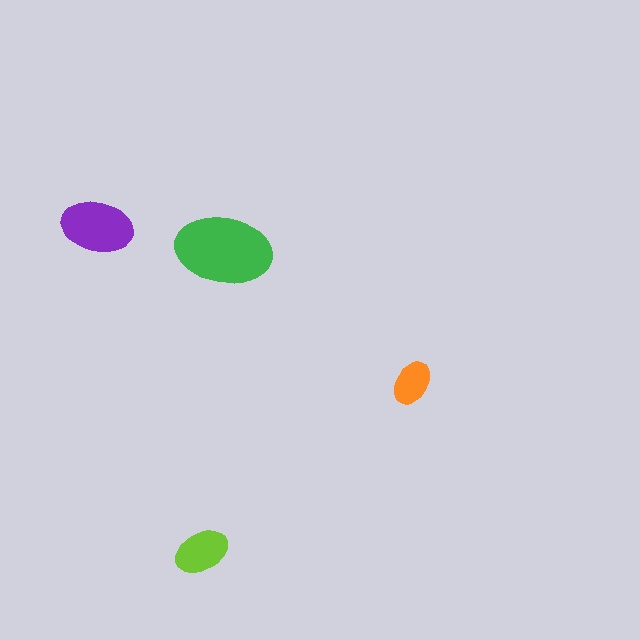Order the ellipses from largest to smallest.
the green one, the purple one, the lime one, the orange one.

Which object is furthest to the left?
The purple ellipse is leftmost.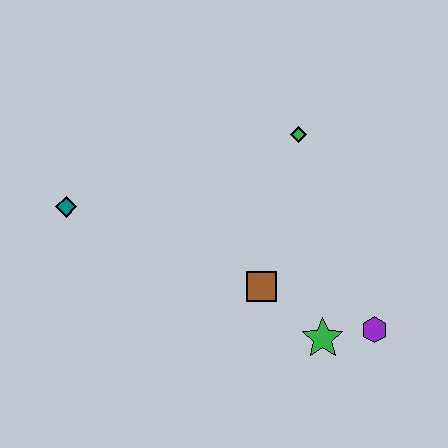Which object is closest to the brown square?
The green star is closest to the brown square.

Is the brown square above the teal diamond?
No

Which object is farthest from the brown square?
The teal diamond is farthest from the brown square.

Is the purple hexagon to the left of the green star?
No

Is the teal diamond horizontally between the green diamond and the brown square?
No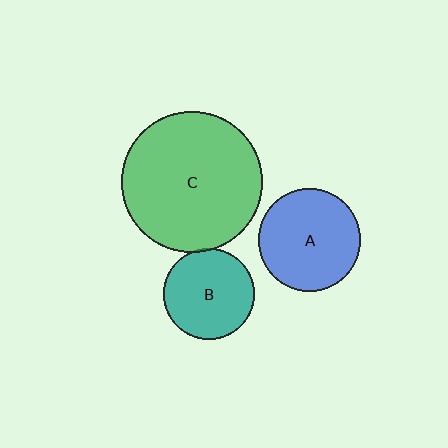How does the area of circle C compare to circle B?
Approximately 2.4 times.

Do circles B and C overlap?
Yes.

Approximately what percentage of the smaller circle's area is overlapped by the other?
Approximately 5%.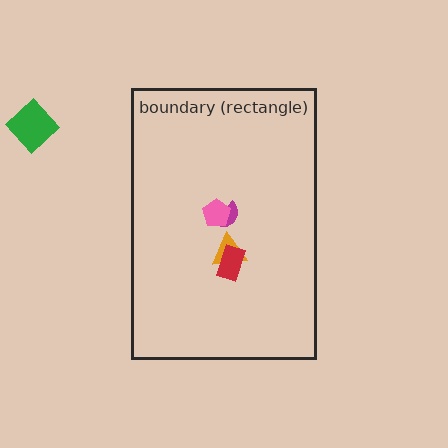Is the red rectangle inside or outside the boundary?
Inside.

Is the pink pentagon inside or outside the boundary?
Inside.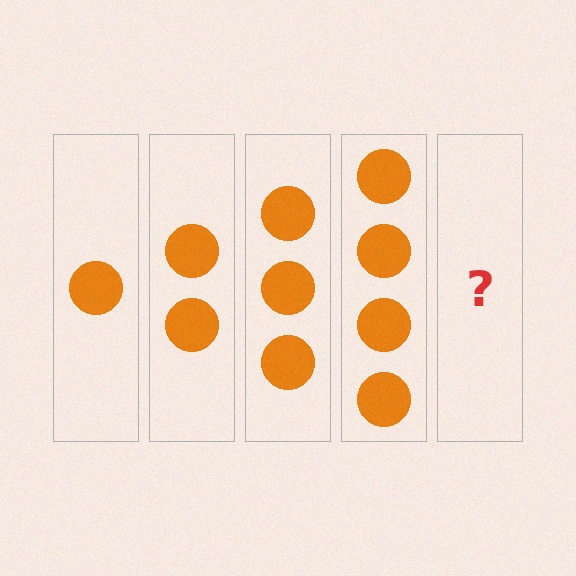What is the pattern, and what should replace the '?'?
The pattern is that each step adds one more circle. The '?' should be 5 circles.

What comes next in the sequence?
The next element should be 5 circles.